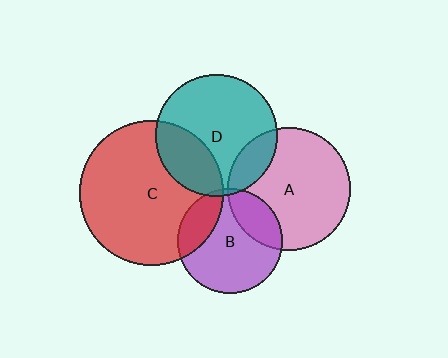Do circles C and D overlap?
Yes.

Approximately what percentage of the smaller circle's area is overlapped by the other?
Approximately 30%.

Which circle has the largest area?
Circle C (red).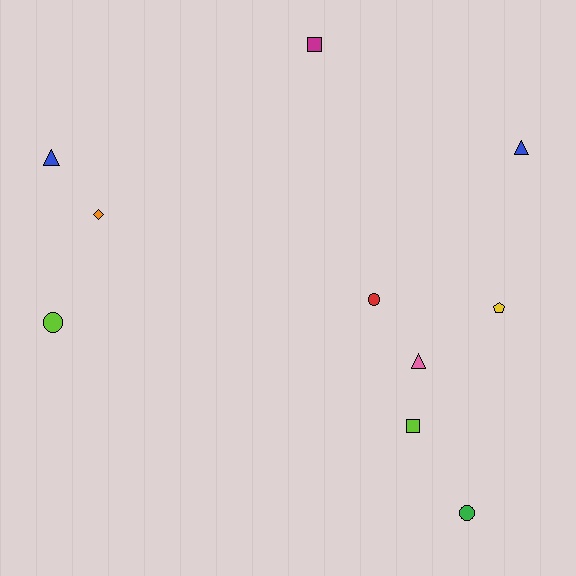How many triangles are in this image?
There are 3 triangles.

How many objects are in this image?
There are 10 objects.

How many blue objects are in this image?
There are 2 blue objects.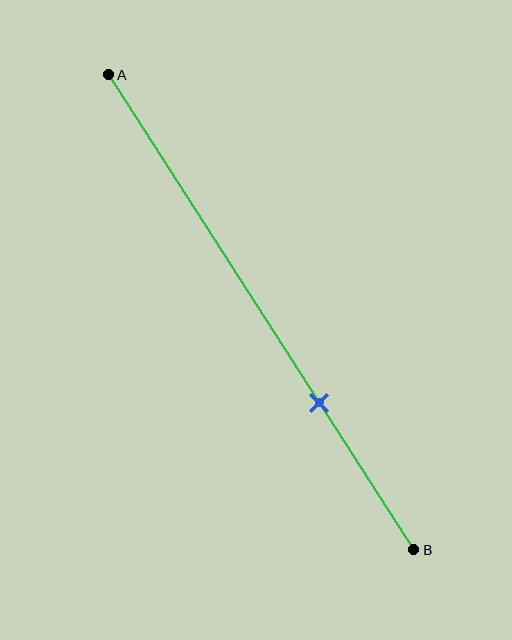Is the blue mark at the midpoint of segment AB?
No, the mark is at about 70% from A, not at the 50% midpoint.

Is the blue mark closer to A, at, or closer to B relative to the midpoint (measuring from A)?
The blue mark is closer to point B than the midpoint of segment AB.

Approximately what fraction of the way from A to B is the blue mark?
The blue mark is approximately 70% of the way from A to B.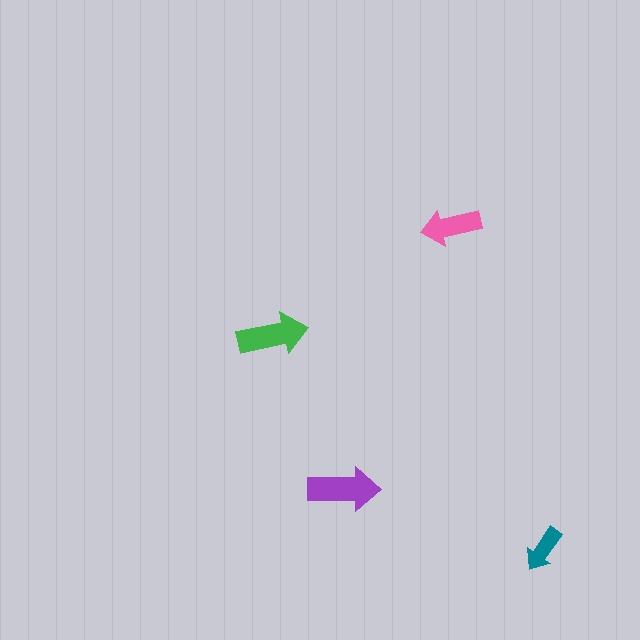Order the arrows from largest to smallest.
the purple one, the green one, the pink one, the teal one.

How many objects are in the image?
There are 4 objects in the image.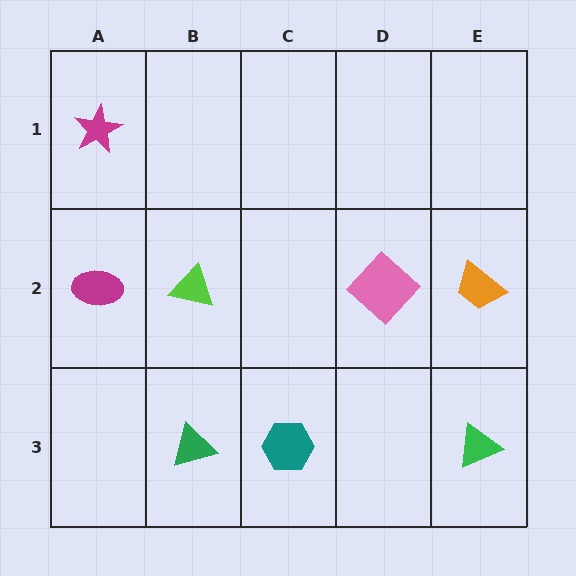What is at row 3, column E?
A green triangle.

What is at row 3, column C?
A teal hexagon.